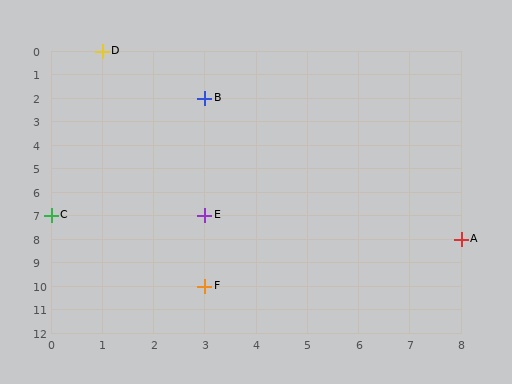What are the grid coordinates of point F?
Point F is at grid coordinates (3, 10).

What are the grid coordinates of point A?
Point A is at grid coordinates (8, 8).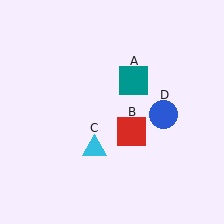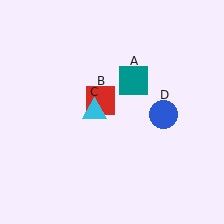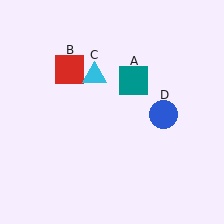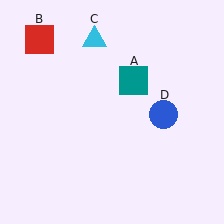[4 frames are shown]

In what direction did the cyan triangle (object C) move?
The cyan triangle (object C) moved up.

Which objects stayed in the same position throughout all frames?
Teal square (object A) and blue circle (object D) remained stationary.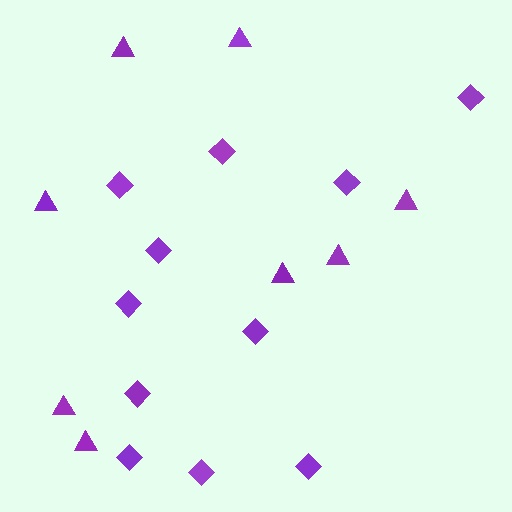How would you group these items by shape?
There are 2 groups: one group of triangles (8) and one group of diamonds (11).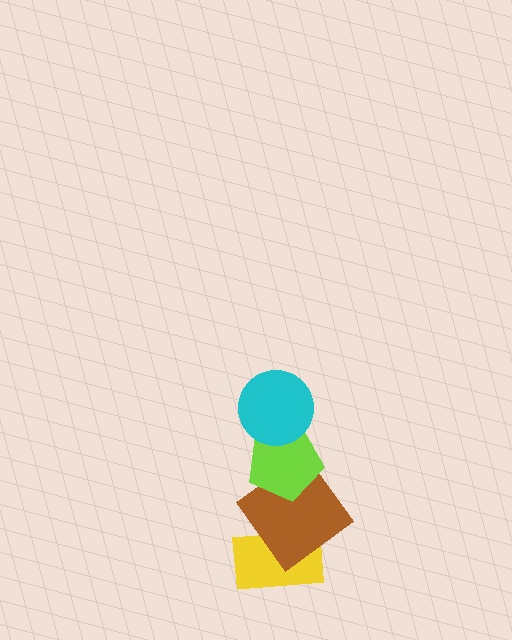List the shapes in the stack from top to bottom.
From top to bottom: the cyan circle, the lime pentagon, the brown diamond, the yellow rectangle.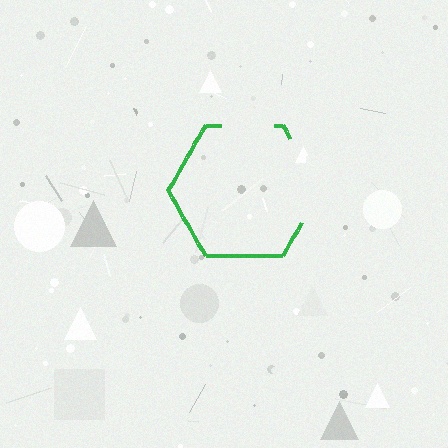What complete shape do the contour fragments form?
The contour fragments form a hexagon.